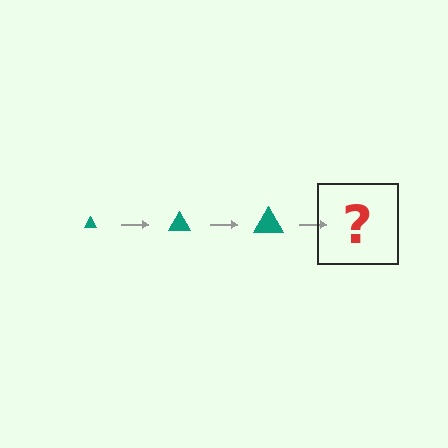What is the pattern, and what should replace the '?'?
The pattern is that the triangle gets progressively larger each step. The '?' should be a teal triangle, larger than the previous one.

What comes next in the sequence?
The next element should be a teal triangle, larger than the previous one.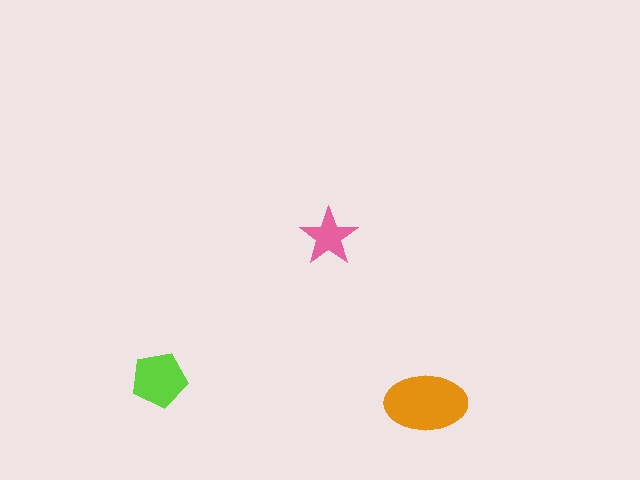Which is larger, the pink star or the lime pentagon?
The lime pentagon.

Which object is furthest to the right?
The orange ellipse is rightmost.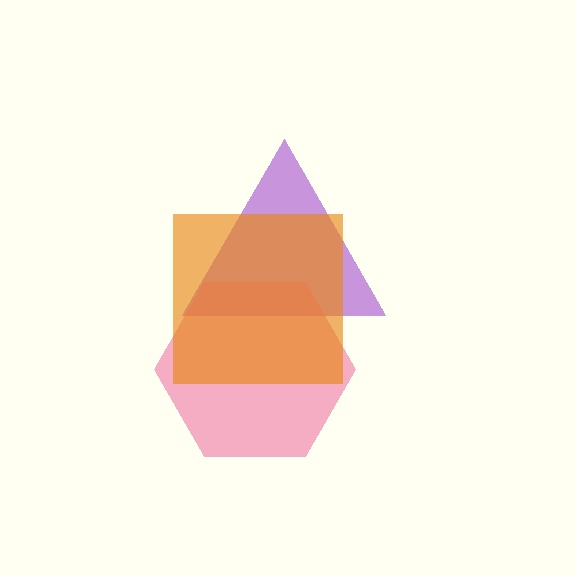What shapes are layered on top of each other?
The layered shapes are: a purple triangle, a pink hexagon, an orange square.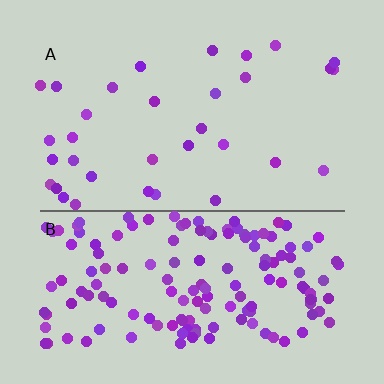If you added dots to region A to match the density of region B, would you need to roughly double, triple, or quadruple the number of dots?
Approximately quadruple.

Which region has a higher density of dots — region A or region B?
B (the bottom).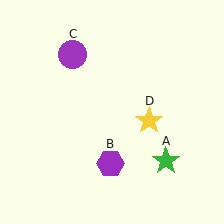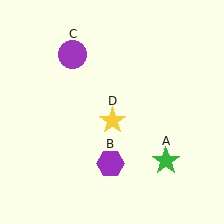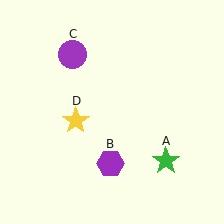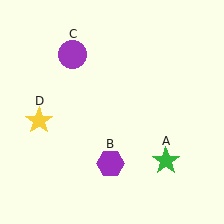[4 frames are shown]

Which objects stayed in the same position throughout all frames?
Green star (object A) and purple hexagon (object B) and purple circle (object C) remained stationary.